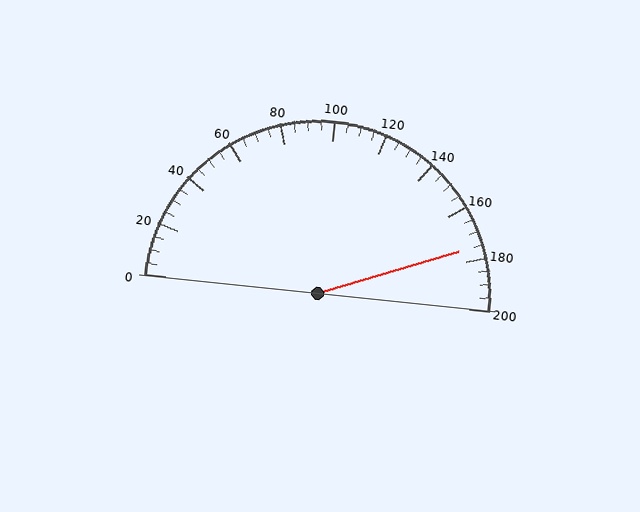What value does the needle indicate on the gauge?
The needle indicates approximately 175.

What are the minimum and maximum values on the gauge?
The gauge ranges from 0 to 200.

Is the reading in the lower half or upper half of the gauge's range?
The reading is in the upper half of the range (0 to 200).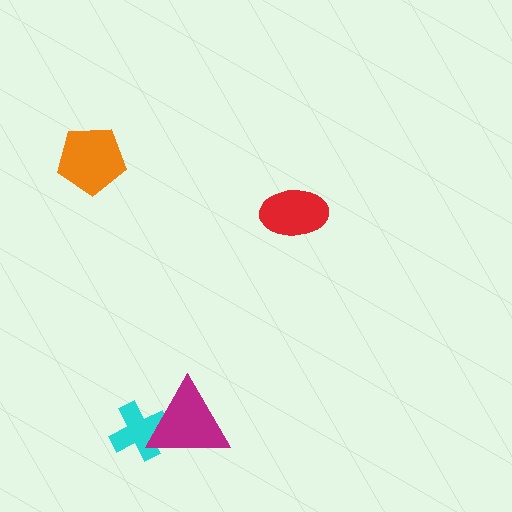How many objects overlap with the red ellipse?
0 objects overlap with the red ellipse.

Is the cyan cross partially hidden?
Yes, it is partially covered by another shape.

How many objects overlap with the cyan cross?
1 object overlaps with the cyan cross.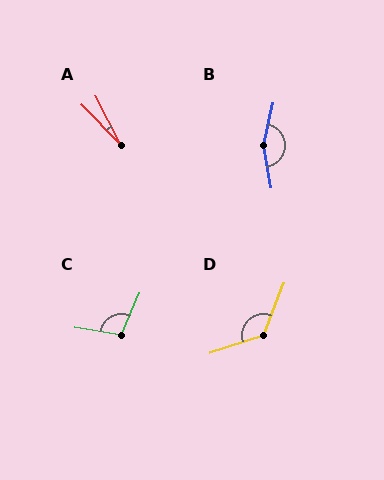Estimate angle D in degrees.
Approximately 129 degrees.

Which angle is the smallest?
A, at approximately 17 degrees.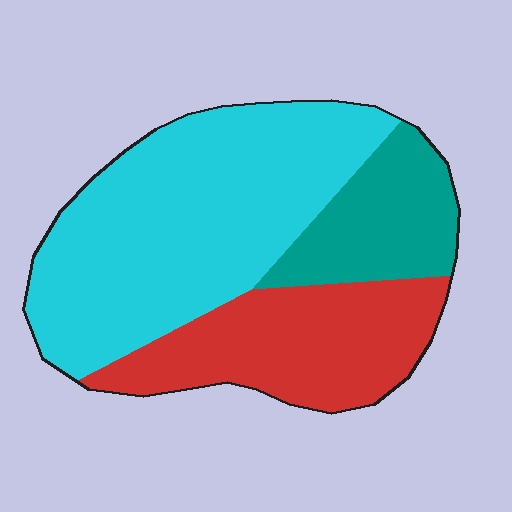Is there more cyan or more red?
Cyan.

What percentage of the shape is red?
Red covers about 30% of the shape.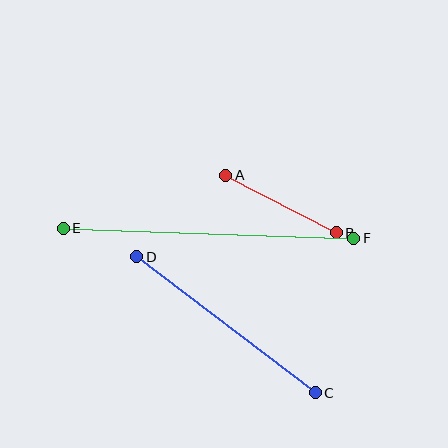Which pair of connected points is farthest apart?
Points E and F are farthest apart.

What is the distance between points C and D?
The distance is approximately 224 pixels.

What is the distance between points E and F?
The distance is approximately 291 pixels.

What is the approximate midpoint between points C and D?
The midpoint is at approximately (226, 325) pixels.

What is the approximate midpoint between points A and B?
The midpoint is at approximately (281, 204) pixels.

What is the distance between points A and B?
The distance is approximately 125 pixels.